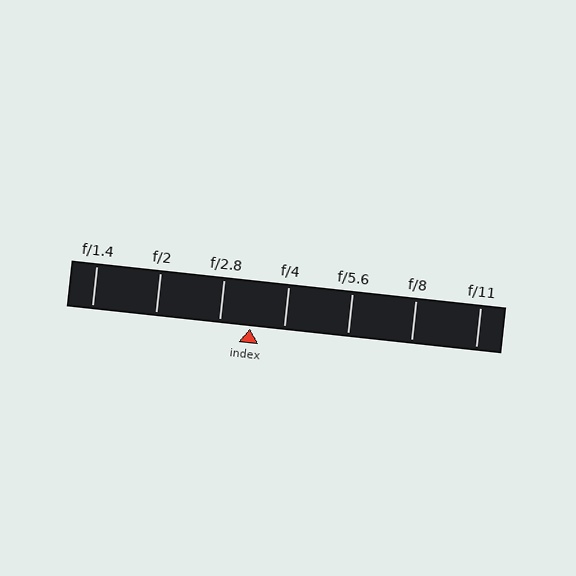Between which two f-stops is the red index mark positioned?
The index mark is between f/2.8 and f/4.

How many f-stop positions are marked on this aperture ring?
There are 7 f-stop positions marked.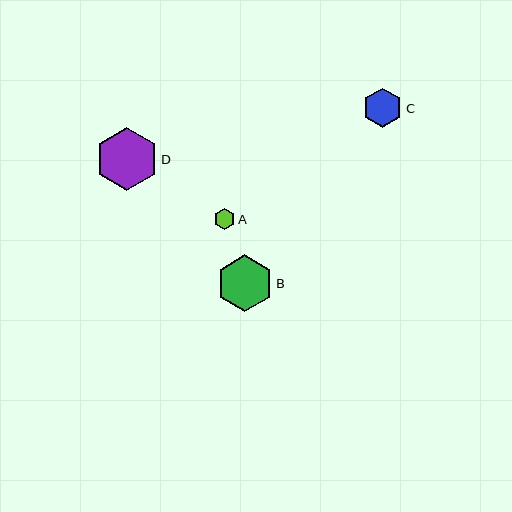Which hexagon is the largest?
Hexagon D is the largest with a size of approximately 63 pixels.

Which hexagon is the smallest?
Hexagon A is the smallest with a size of approximately 21 pixels.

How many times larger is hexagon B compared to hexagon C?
Hexagon B is approximately 1.4 times the size of hexagon C.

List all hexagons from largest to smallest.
From largest to smallest: D, B, C, A.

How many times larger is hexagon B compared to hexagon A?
Hexagon B is approximately 2.7 times the size of hexagon A.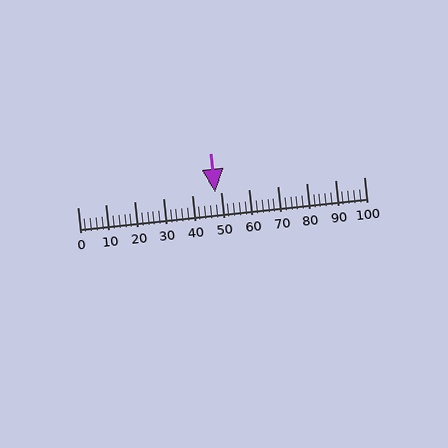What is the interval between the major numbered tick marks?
The major tick marks are spaced 10 units apart.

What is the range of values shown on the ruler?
The ruler shows values from 0 to 100.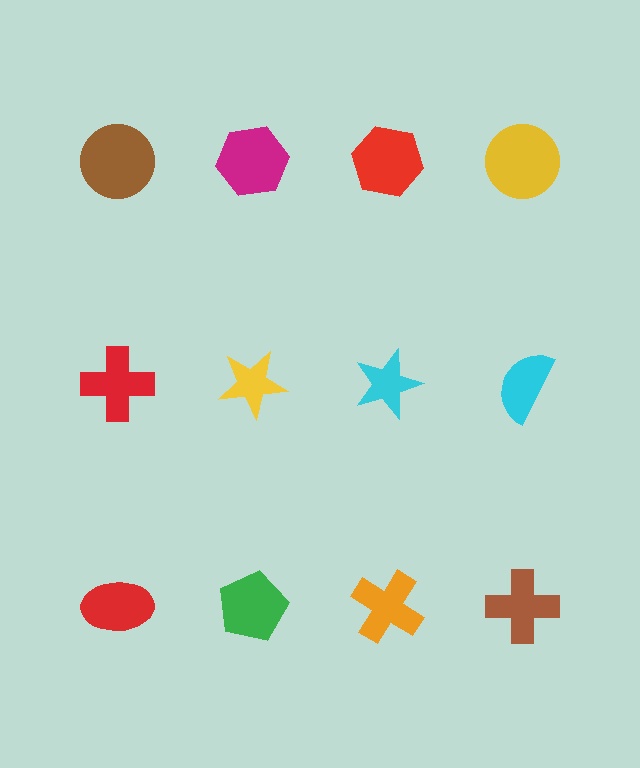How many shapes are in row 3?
4 shapes.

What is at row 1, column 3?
A red hexagon.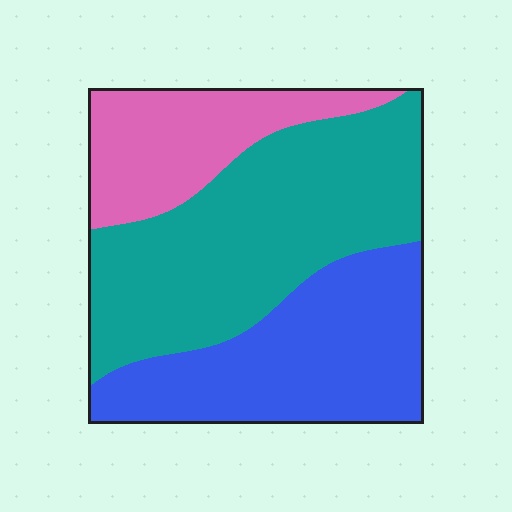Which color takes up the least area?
Pink, at roughly 20%.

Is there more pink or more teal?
Teal.